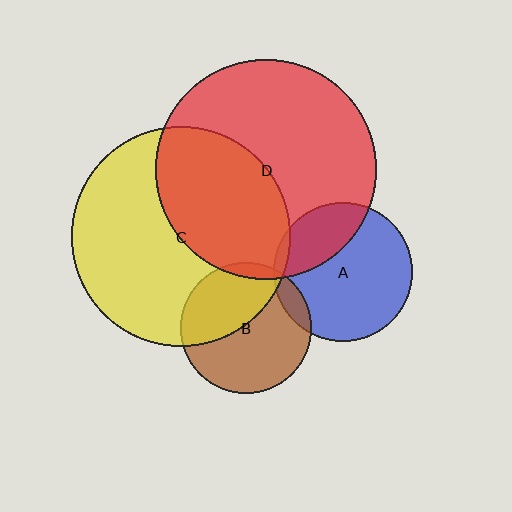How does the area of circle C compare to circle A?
Approximately 2.5 times.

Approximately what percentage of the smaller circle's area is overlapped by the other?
Approximately 5%.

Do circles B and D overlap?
Yes.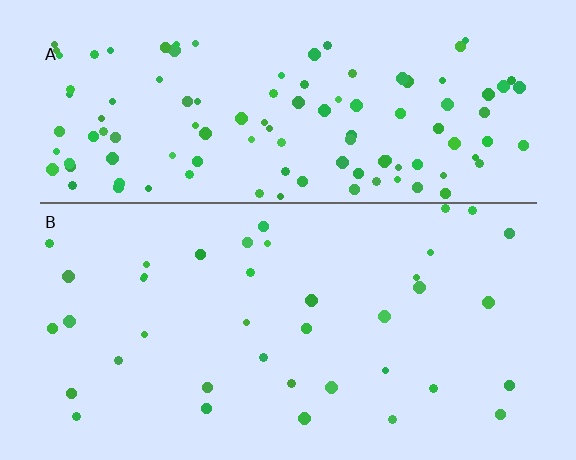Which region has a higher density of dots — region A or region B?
A (the top).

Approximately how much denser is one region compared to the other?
Approximately 3.0× — region A over region B.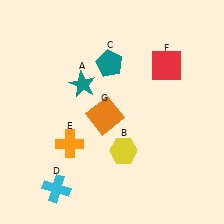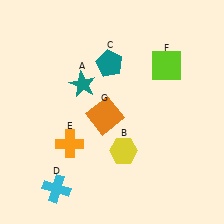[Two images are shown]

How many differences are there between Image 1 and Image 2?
There is 1 difference between the two images.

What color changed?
The square (F) changed from red in Image 1 to lime in Image 2.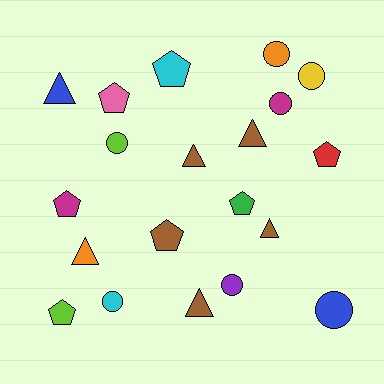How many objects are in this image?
There are 20 objects.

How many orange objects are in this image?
There are 2 orange objects.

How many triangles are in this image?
There are 6 triangles.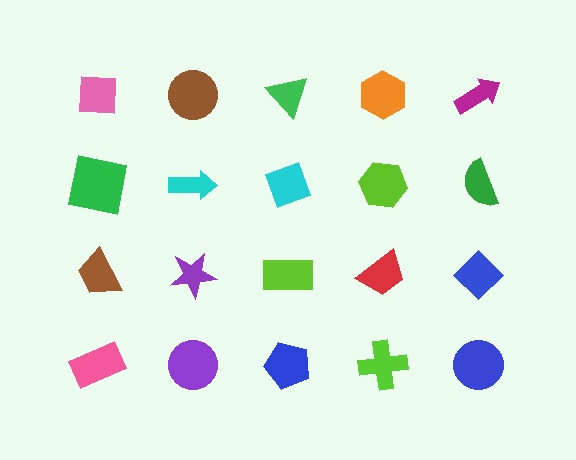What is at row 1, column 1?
A pink square.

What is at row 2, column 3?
A cyan diamond.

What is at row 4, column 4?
A lime cross.